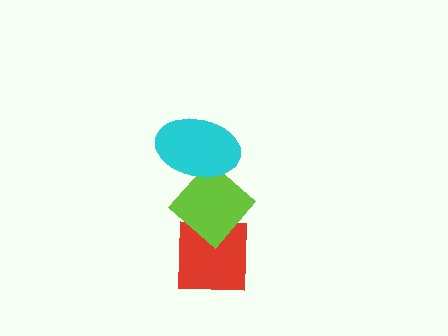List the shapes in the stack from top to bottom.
From top to bottom: the cyan ellipse, the lime diamond, the red square.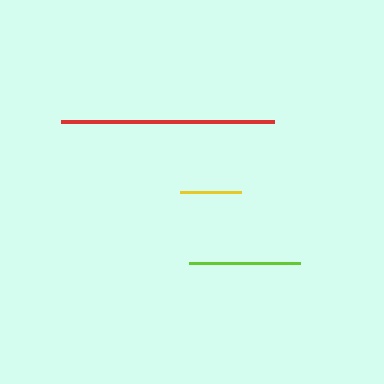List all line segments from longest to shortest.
From longest to shortest: red, lime, yellow.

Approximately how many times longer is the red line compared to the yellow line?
The red line is approximately 3.5 times the length of the yellow line.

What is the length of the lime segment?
The lime segment is approximately 111 pixels long.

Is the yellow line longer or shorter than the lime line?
The lime line is longer than the yellow line.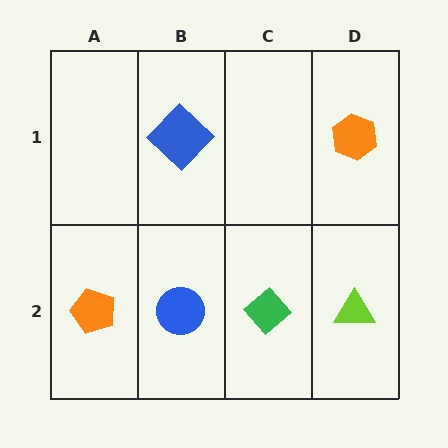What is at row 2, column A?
An orange pentagon.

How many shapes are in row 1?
2 shapes.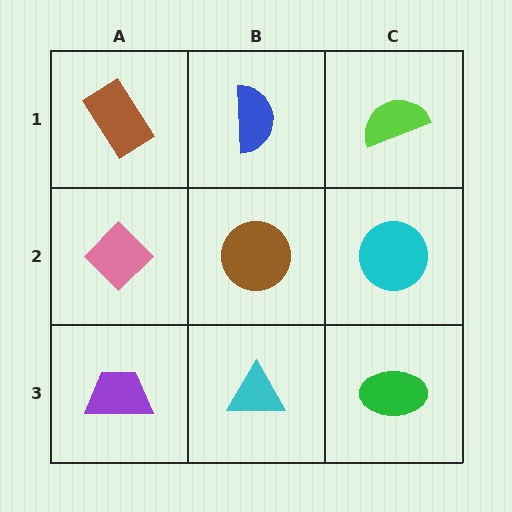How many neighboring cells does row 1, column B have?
3.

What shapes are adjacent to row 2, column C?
A lime semicircle (row 1, column C), a green ellipse (row 3, column C), a brown circle (row 2, column B).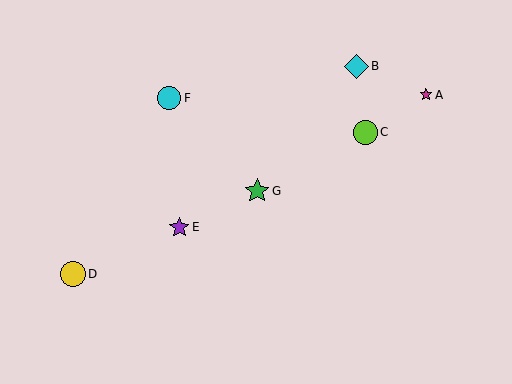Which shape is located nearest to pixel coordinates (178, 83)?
The cyan circle (labeled F) at (169, 98) is nearest to that location.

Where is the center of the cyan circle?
The center of the cyan circle is at (169, 98).